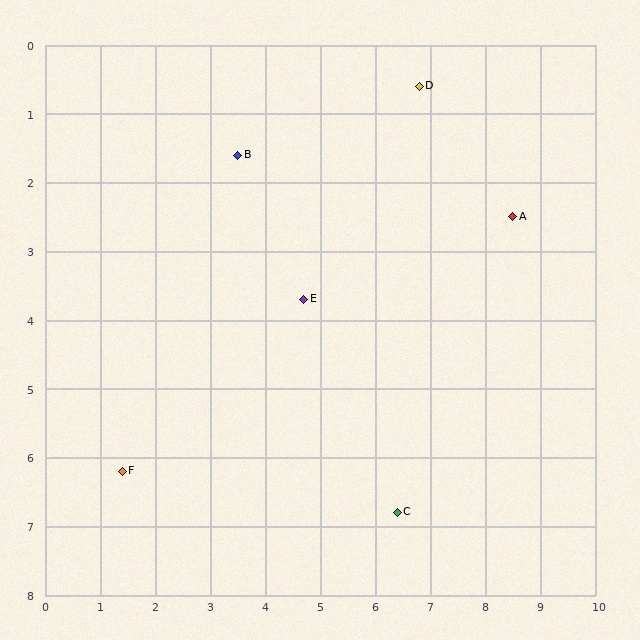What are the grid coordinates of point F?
Point F is at approximately (1.4, 6.2).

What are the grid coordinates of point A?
Point A is at approximately (8.5, 2.5).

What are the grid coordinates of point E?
Point E is at approximately (4.7, 3.7).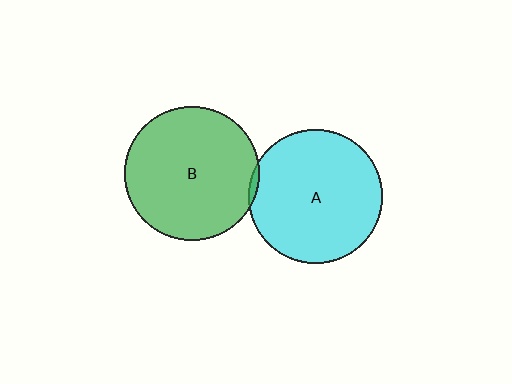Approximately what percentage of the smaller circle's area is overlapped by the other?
Approximately 5%.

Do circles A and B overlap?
Yes.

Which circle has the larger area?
Circle B (green).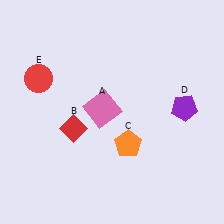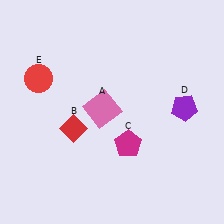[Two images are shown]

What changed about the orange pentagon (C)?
In Image 1, C is orange. In Image 2, it changed to magenta.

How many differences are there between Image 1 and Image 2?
There is 1 difference between the two images.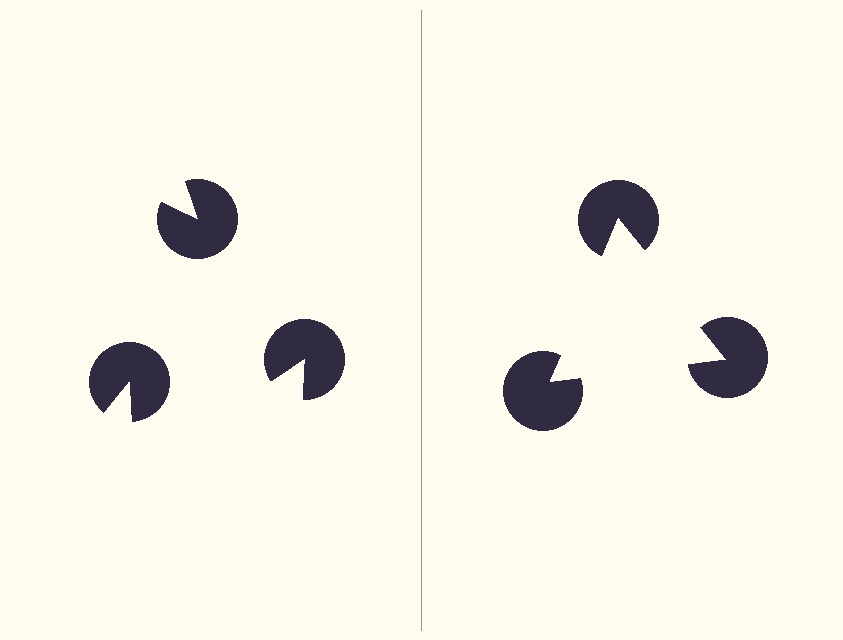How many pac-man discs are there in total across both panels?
6 — 3 on each side.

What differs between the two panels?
The pac-man discs are positioned identically on both sides; only the wedge orientations differ. On the right they align to a triangle; on the left they are misaligned.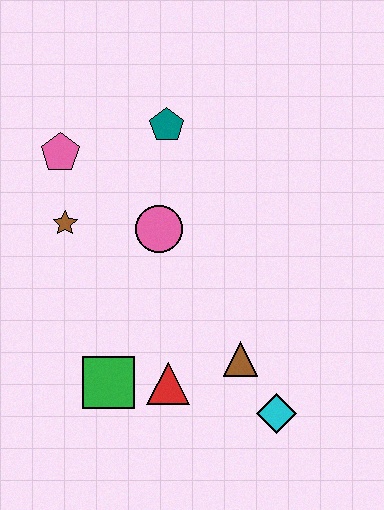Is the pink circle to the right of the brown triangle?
No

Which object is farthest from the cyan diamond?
The pink pentagon is farthest from the cyan diamond.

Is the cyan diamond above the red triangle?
No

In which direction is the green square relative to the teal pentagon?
The green square is below the teal pentagon.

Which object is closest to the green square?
The red triangle is closest to the green square.